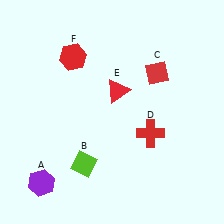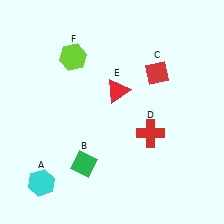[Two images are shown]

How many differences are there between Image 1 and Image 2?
There are 3 differences between the two images.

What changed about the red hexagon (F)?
In Image 1, F is red. In Image 2, it changed to lime.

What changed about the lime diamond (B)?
In Image 1, B is lime. In Image 2, it changed to green.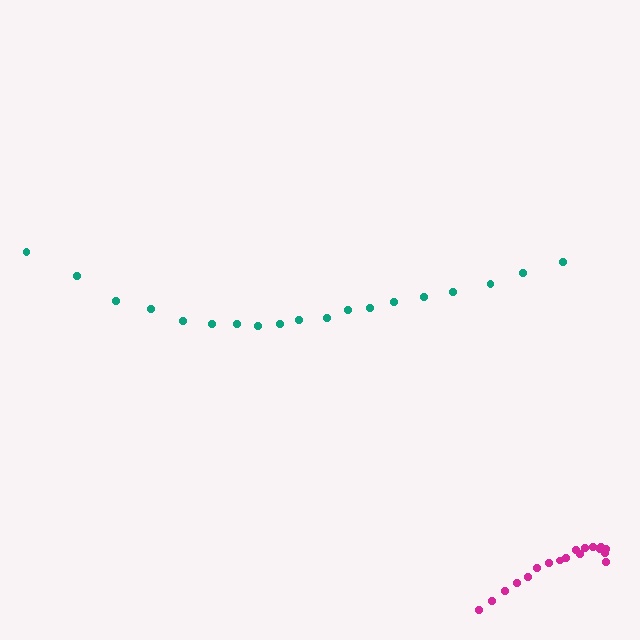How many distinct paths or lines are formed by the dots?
There are 2 distinct paths.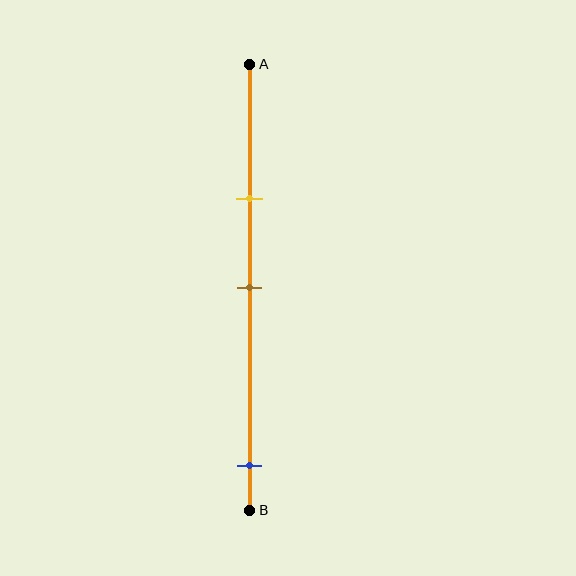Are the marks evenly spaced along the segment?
No, the marks are not evenly spaced.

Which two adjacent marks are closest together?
The yellow and brown marks are the closest adjacent pair.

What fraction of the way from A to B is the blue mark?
The blue mark is approximately 90% (0.9) of the way from A to B.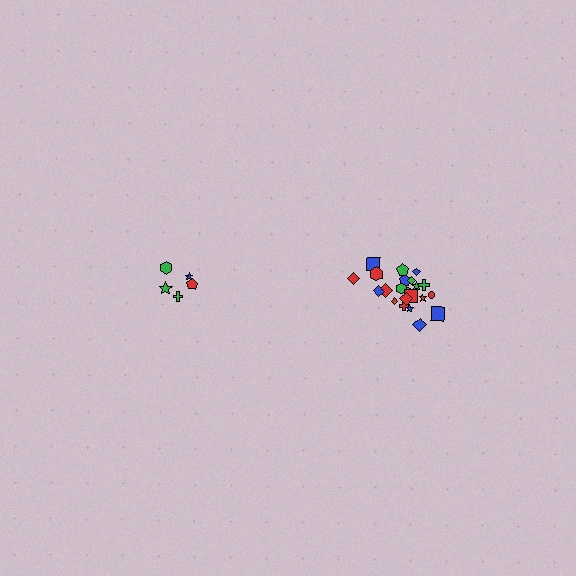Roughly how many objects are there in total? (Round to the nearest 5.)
Roughly 25 objects in total.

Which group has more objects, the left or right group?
The right group.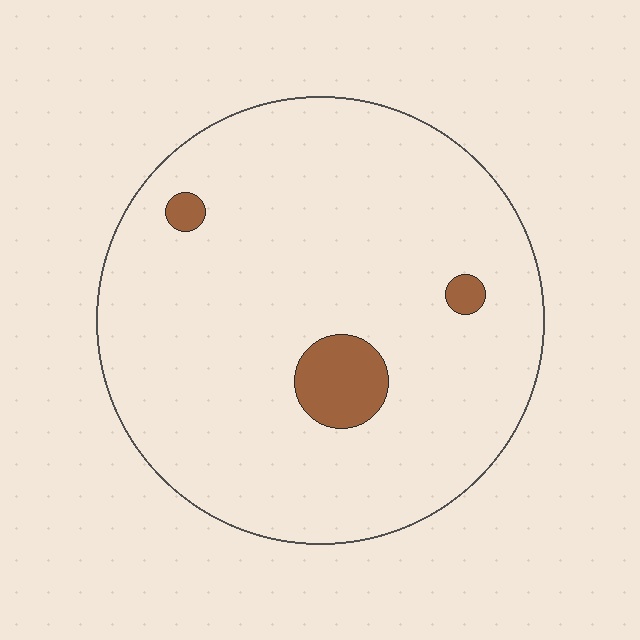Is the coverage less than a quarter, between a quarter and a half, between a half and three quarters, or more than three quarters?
Less than a quarter.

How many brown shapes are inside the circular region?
3.